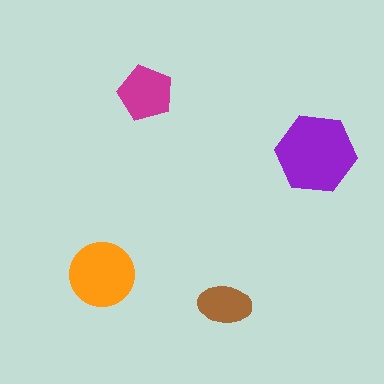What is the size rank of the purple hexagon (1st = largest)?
1st.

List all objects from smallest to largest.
The brown ellipse, the magenta pentagon, the orange circle, the purple hexagon.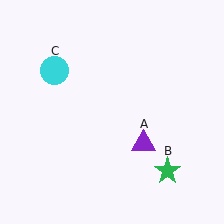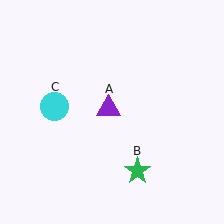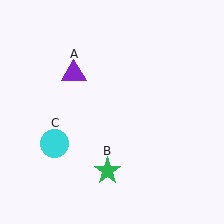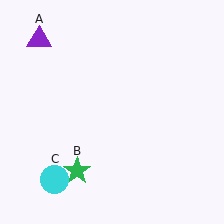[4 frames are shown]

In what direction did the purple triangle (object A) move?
The purple triangle (object A) moved up and to the left.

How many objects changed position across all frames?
3 objects changed position: purple triangle (object A), green star (object B), cyan circle (object C).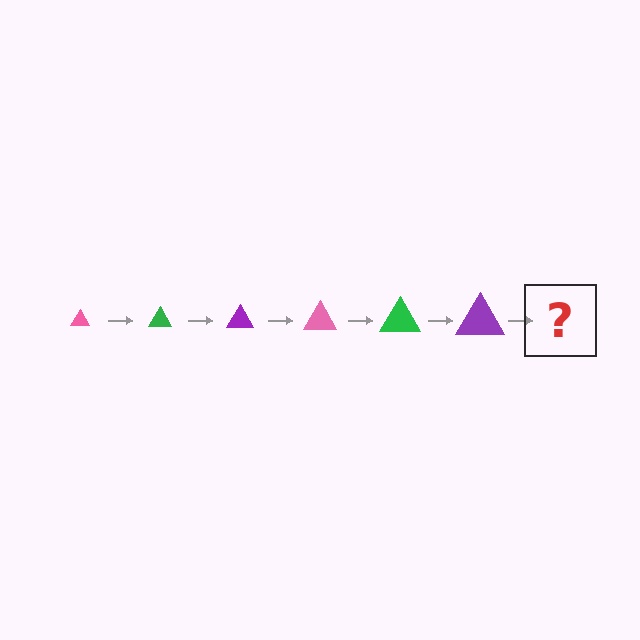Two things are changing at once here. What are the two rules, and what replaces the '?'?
The two rules are that the triangle grows larger each step and the color cycles through pink, green, and purple. The '?' should be a pink triangle, larger than the previous one.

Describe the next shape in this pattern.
It should be a pink triangle, larger than the previous one.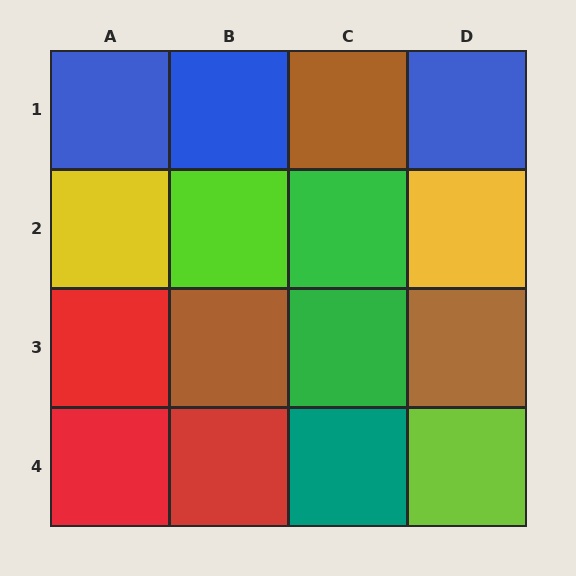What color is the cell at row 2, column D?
Yellow.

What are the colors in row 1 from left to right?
Blue, blue, brown, blue.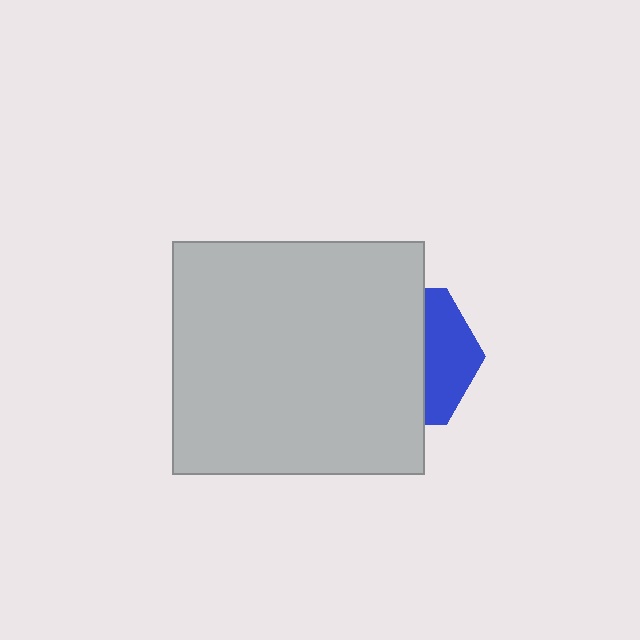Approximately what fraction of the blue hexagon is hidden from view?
Roughly 66% of the blue hexagon is hidden behind the light gray rectangle.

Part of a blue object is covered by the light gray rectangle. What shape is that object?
It is a hexagon.